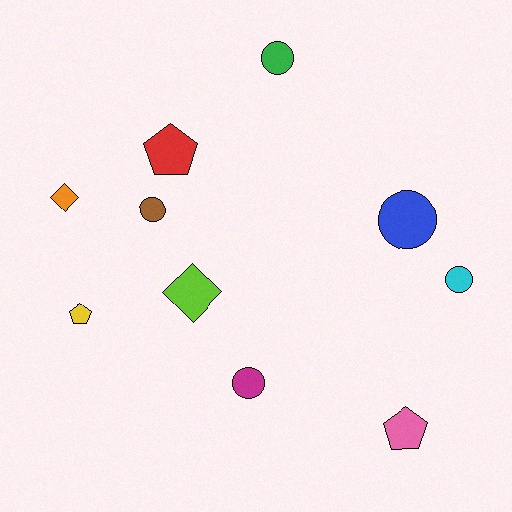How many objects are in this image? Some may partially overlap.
There are 10 objects.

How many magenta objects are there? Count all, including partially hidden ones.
There is 1 magenta object.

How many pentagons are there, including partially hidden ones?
There are 3 pentagons.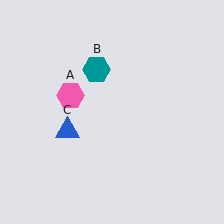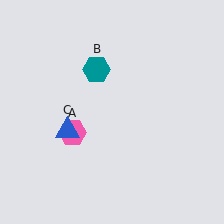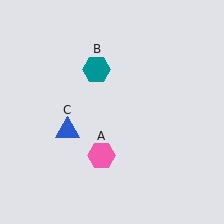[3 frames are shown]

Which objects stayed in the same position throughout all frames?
Teal hexagon (object B) and blue triangle (object C) remained stationary.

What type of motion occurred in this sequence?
The pink hexagon (object A) rotated counterclockwise around the center of the scene.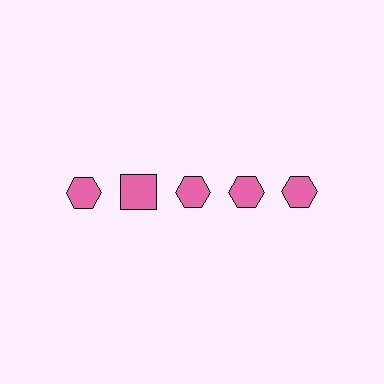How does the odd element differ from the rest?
It has a different shape: square instead of hexagon.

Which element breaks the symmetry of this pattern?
The pink square in the top row, second from left column breaks the symmetry. All other shapes are pink hexagons.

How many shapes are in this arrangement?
There are 5 shapes arranged in a grid pattern.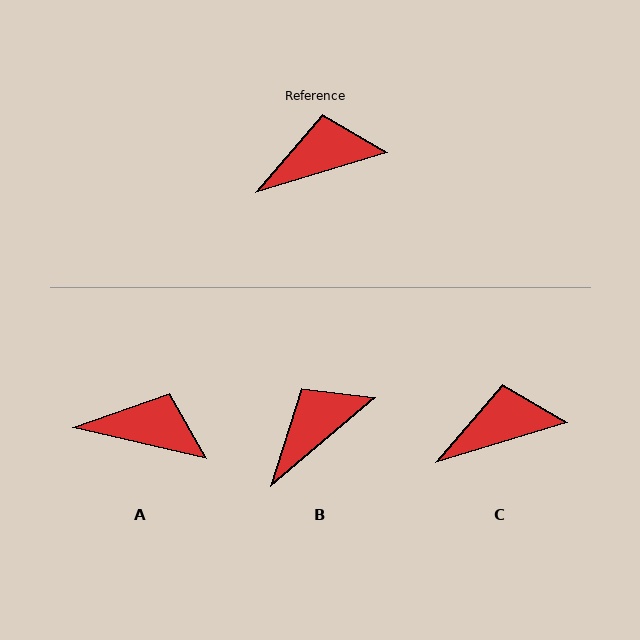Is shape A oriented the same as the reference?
No, it is off by about 30 degrees.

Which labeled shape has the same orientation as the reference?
C.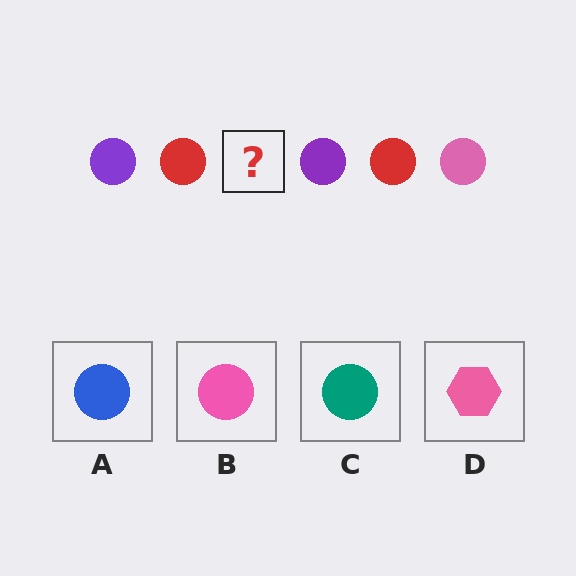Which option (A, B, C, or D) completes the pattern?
B.